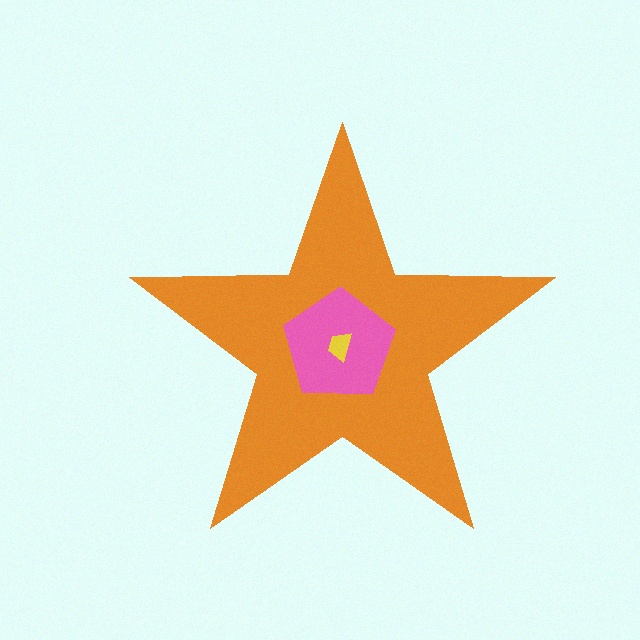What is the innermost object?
The yellow trapezoid.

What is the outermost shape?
The orange star.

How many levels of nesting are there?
3.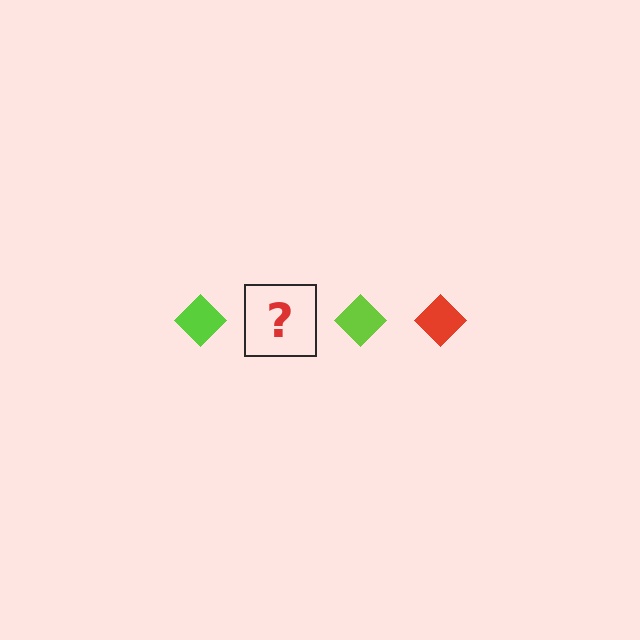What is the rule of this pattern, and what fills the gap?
The rule is that the pattern cycles through lime, red diamonds. The gap should be filled with a red diamond.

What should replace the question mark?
The question mark should be replaced with a red diamond.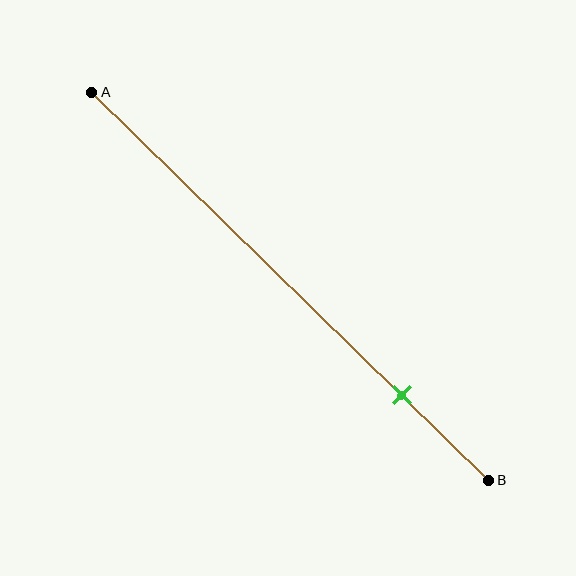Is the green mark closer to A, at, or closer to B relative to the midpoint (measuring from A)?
The green mark is closer to point B than the midpoint of segment AB.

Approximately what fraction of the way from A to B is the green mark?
The green mark is approximately 80% of the way from A to B.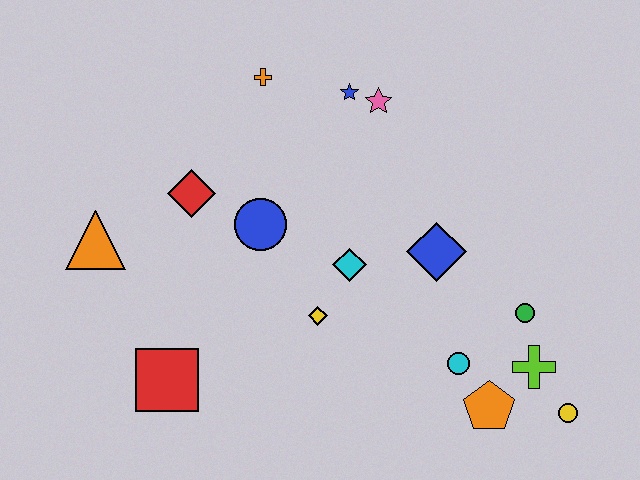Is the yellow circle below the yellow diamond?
Yes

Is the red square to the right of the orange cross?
No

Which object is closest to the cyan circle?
The orange pentagon is closest to the cyan circle.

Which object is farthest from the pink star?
The yellow circle is farthest from the pink star.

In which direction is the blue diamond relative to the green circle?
The blue diamond is to the left of the green circle.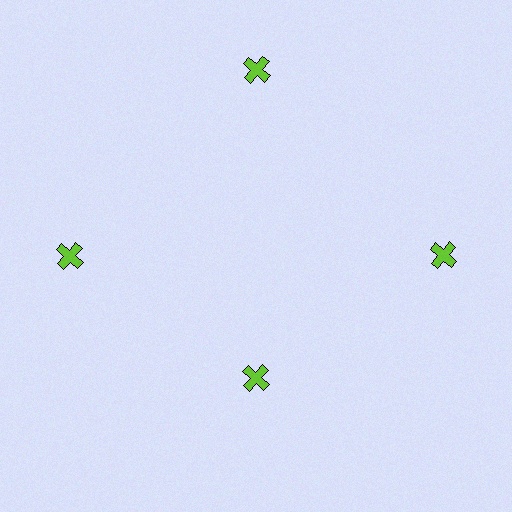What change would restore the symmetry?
The symmetry would be restored by moving it outward, back onto the ring so that all 4 crosses sit at equal angles and equal distance from the center.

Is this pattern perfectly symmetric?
No. The 4 lime crosses are arranged in a ring, but one element near the 6 o'clock position is pulled inward toward the center, breaking the 4-fold rotational symmetry.